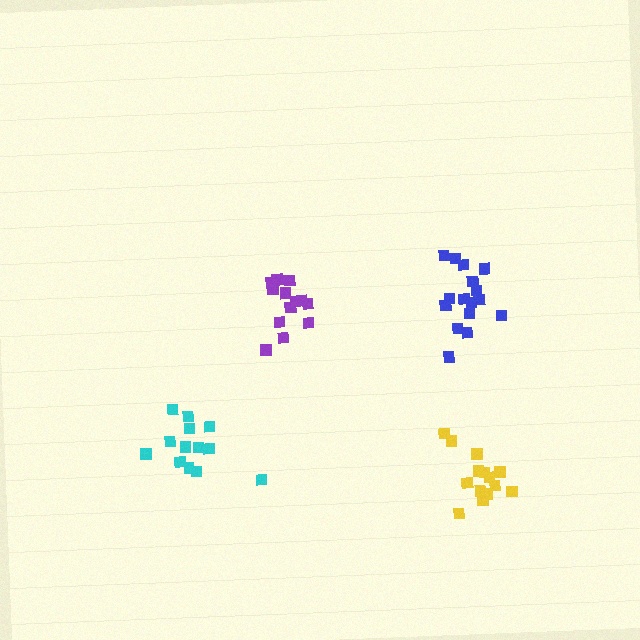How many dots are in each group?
Group 1: 16 dots, Group 2: 13 dots, Group 3: 14 dots, Group 4: 13 dots (56 total).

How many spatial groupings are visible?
There are 4 spatial groupings.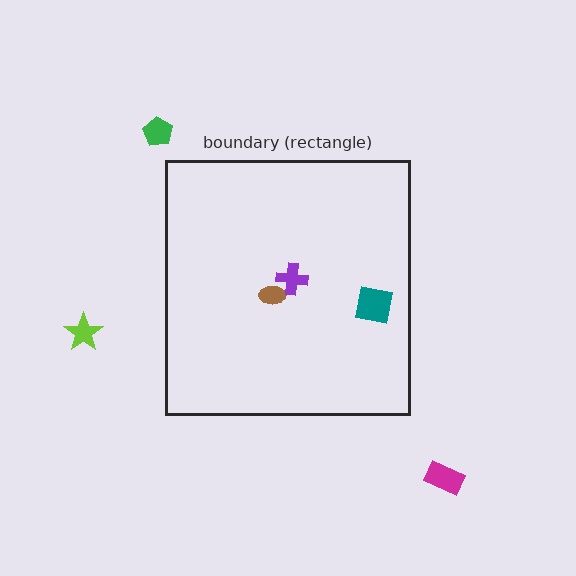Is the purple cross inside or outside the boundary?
Inside.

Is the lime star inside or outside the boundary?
Outside.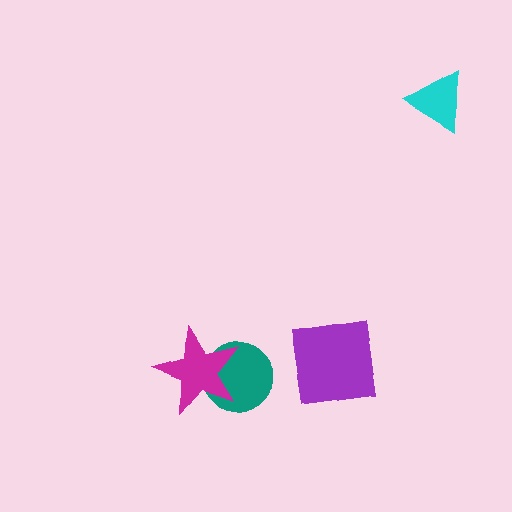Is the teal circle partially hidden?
Yes, it is partially covered by another shape.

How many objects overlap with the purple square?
0 objects overlap with the purple square.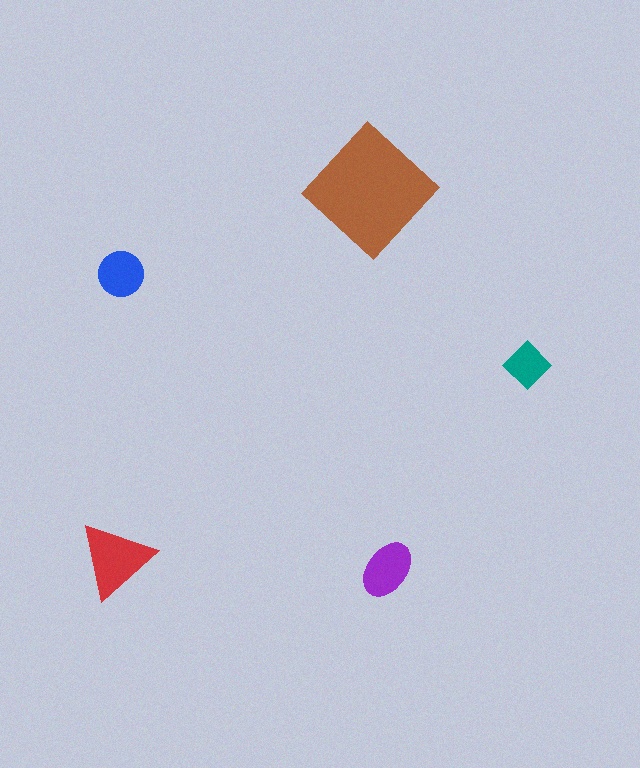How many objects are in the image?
There are 5 objects in the image.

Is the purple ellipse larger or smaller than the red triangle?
Smaller.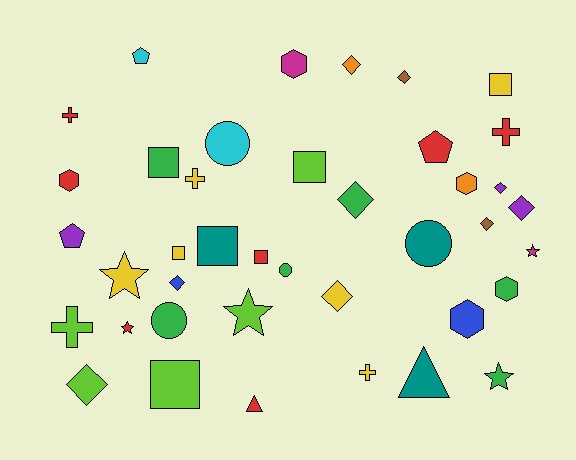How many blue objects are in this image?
There are 2 blue objects.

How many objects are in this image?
There are 40 objects.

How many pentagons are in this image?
There are 3 pentagons.